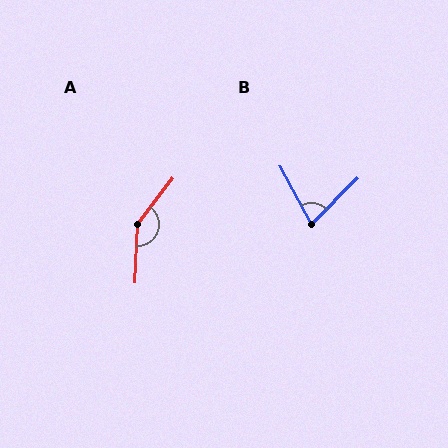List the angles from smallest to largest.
B (73°), A (145°).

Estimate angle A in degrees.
Approximately 145 degrees.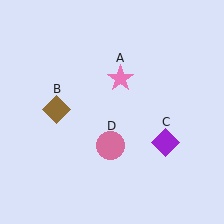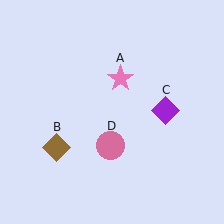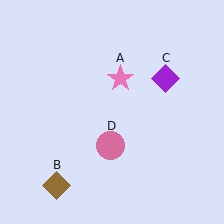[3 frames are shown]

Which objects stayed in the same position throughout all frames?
Pink star (object A) and pink circle (object D) remained stationary.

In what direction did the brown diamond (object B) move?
The brown diamond (object B) moved down.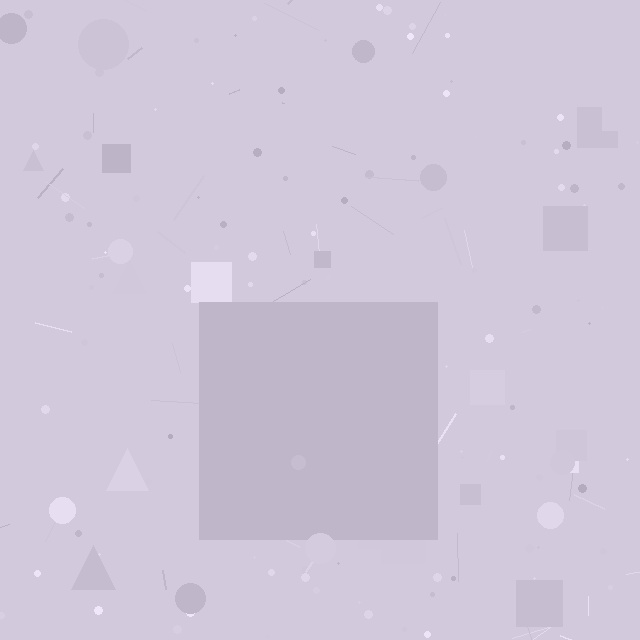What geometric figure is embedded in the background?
A square is embedded in the background.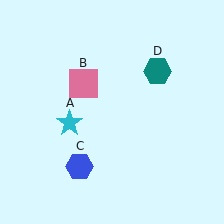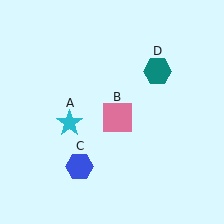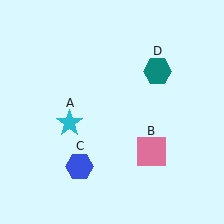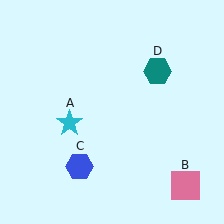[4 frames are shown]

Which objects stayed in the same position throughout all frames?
Cyan star (object A) and blue hexagon (object C) and teal hexagon (object D) remained stationary.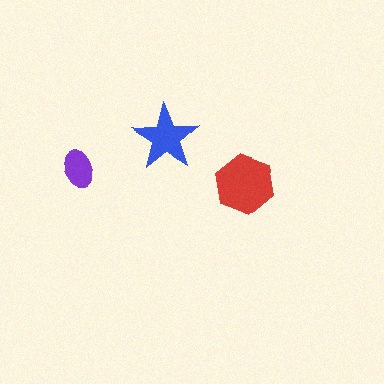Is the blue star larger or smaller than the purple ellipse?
Larger.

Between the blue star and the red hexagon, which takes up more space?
The red hexagon.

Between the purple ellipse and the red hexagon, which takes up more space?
The red hexagon.